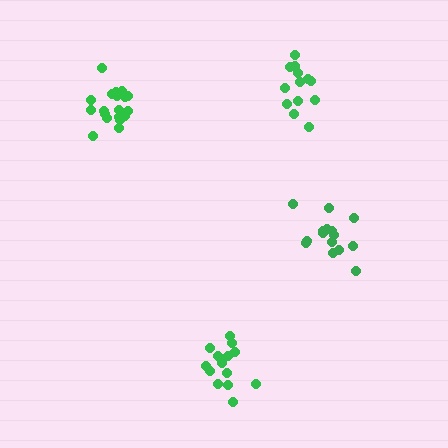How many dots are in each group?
Group 1: 15 dots, Group 2: 15 dots, Group 3: 19 dots, Group 4: 13 dots (62 total).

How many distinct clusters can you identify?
There are 4 distinct clusters.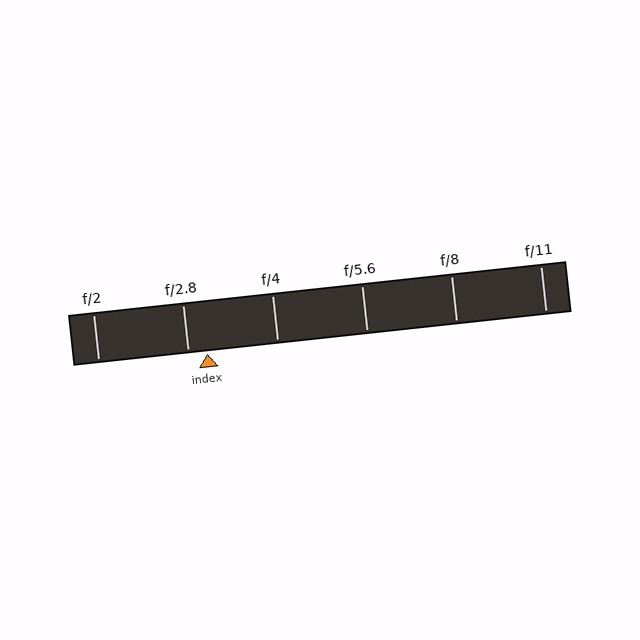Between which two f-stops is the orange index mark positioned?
The index mark is between f/2.8 and f/4.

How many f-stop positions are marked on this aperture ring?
There are 6 f-stop positions marked.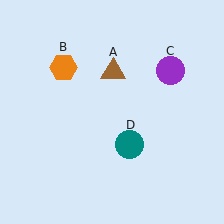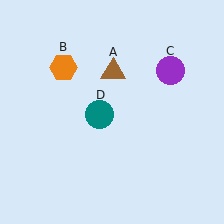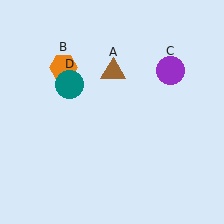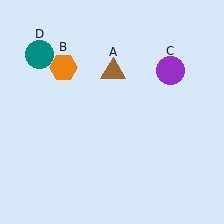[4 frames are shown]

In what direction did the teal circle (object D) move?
The teal circle (object D) moved up and to the left.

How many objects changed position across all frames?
1 object changed position: teal circle (object D).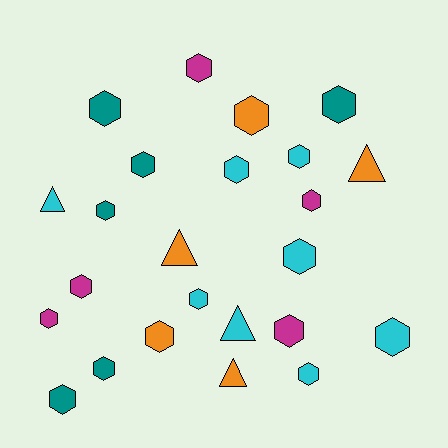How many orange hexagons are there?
There are 2 orange hexagons.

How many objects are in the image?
There are 24 objects.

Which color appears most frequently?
Cyan, with 8 objects.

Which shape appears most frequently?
Hexagon, with 19 objects.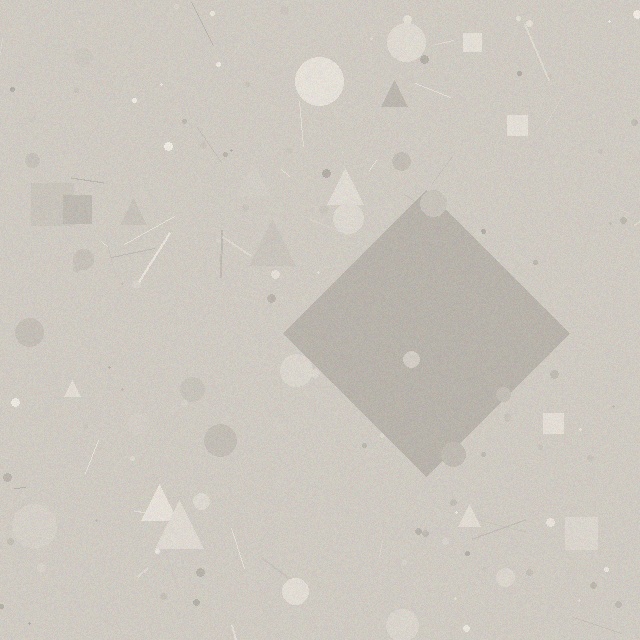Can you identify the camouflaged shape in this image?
The camouflaged shape is a diamond.